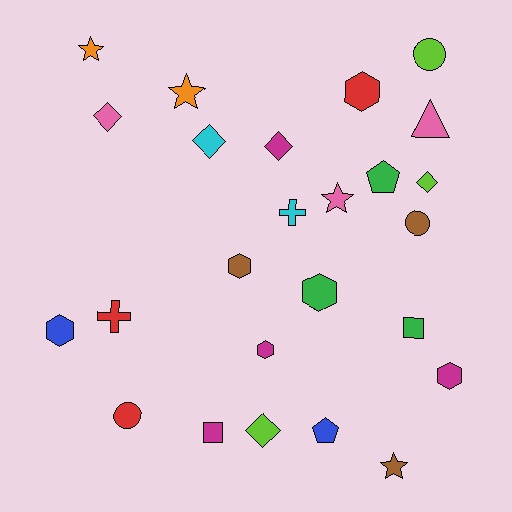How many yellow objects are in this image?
There are no yellow objects.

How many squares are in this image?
There are 2 squares.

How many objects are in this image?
There are 25 objects.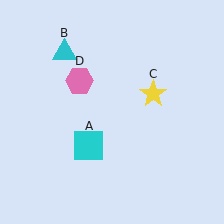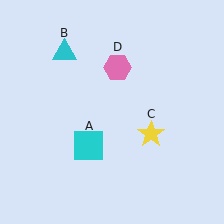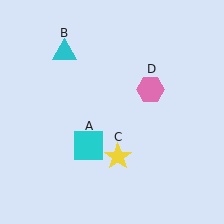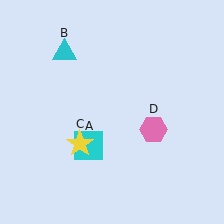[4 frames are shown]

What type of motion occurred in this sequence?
The yellow star (object C), pink hexagon (object D) rotated clockwise around the center of the scene.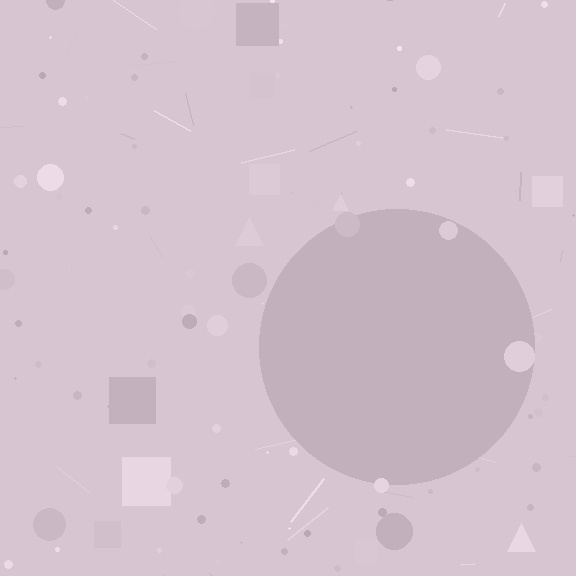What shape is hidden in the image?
A circle is hidden in the image.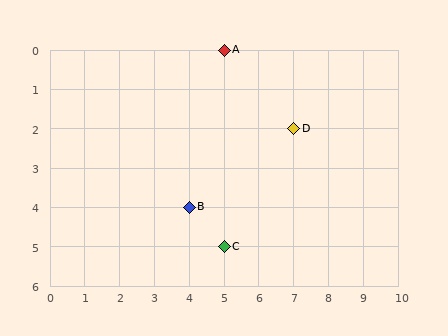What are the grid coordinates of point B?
Point B is at grid coordinates (4, 4).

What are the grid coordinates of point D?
Point D is at grid coordinates (7, 2).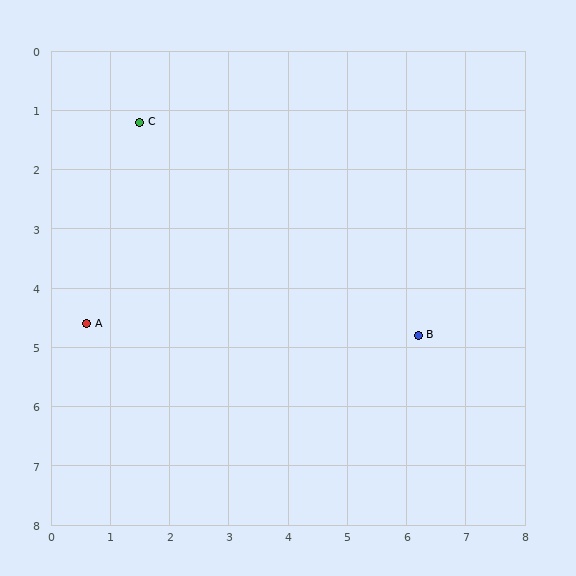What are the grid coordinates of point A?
Point A is at approximately (0.6, 4.6).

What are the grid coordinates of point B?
Point B is at approximately (6.2, 4.8).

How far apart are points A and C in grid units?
Points A and C are about 3.5 grid units apart.